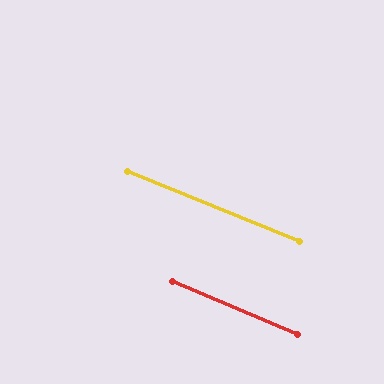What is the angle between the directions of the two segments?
Approximately 1 degree.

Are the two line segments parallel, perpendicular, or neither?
Parallel — their directions differ by only 0.8°.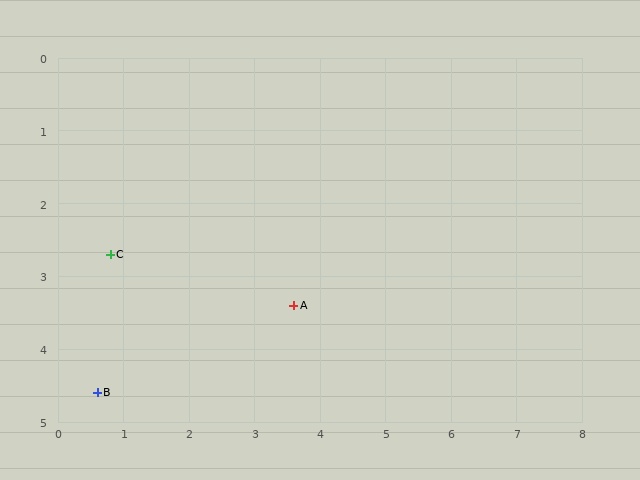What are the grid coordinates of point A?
Point A is at approximately (3.6, 3.4).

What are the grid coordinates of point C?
Point C is at approximately (0.8, 2.7).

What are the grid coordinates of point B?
Point B is at approximately (0.6, 4.6).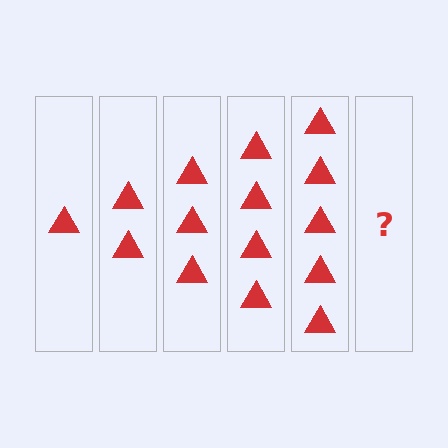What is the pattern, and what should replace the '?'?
The pattern is that each step adds one more triangle. The '?' should be 6 triangles.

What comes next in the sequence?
The next element should be 6 triangles.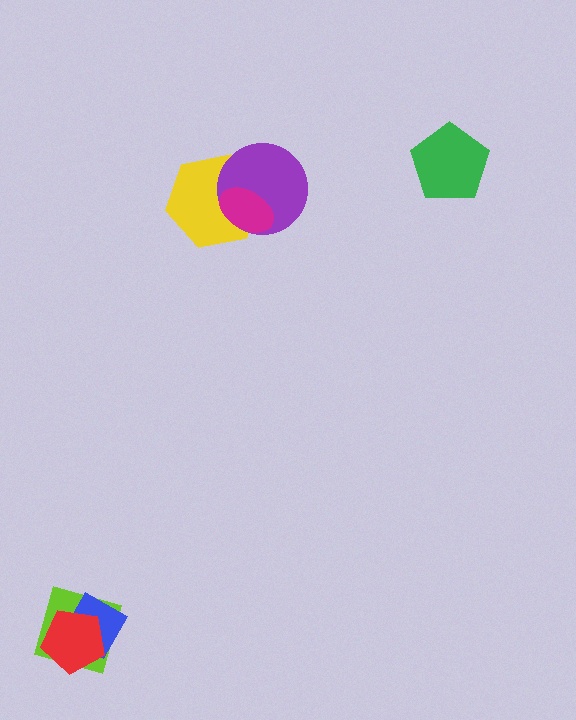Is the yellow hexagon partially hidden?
Yes, it is partially covered by another shape.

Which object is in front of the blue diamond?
The red pentagon is in front of the blue diamond.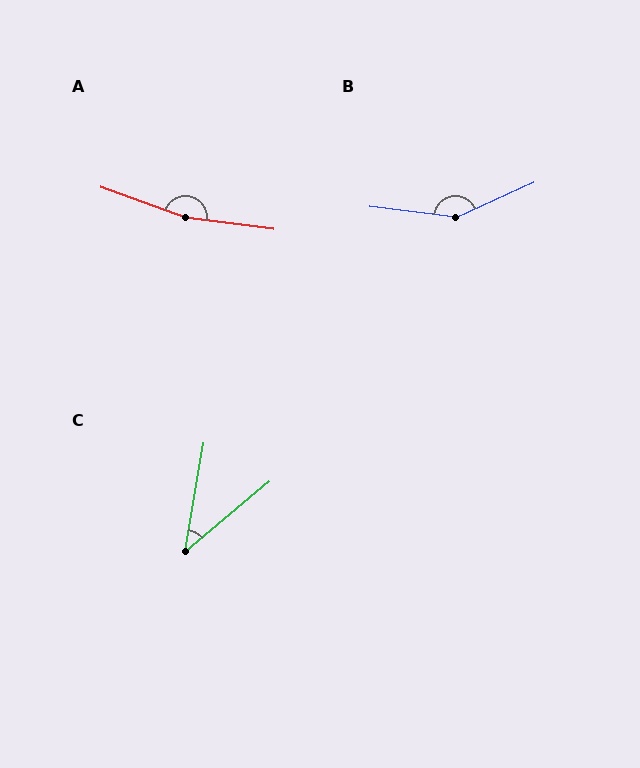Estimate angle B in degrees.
Approximately 149 degrees.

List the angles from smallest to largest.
C (41°), B (149°), A (168°).